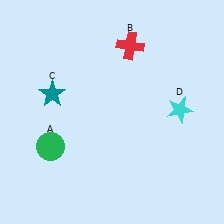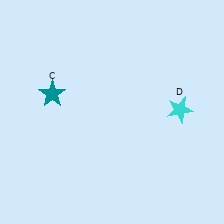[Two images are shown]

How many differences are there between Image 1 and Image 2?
There are 2 differences between the two images.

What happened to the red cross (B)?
The red cross (B) was removed in Image 2. It was in the top-right area of Image 1.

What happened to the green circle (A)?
The green circle (A) was removed in Image 2. It was in the bottom-left area of Image 1.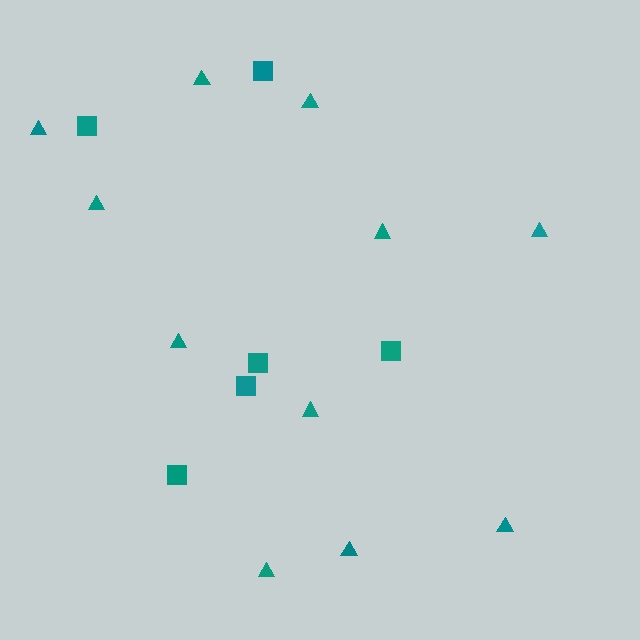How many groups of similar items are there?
There are 2 groups: one group of squares (6) and one group of triangles (11).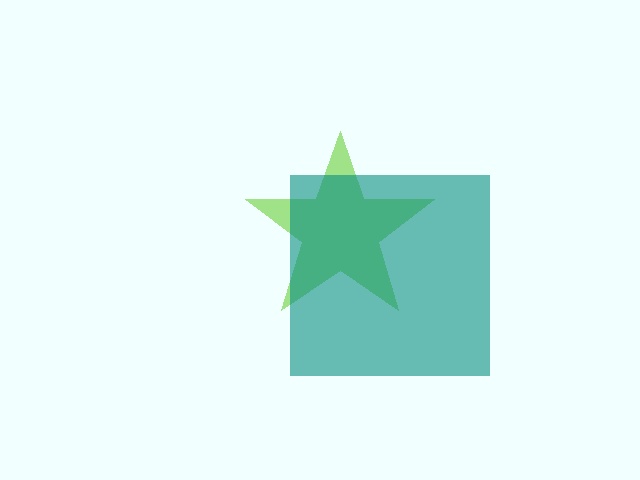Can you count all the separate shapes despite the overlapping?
Yes, there are 2 separate shapes.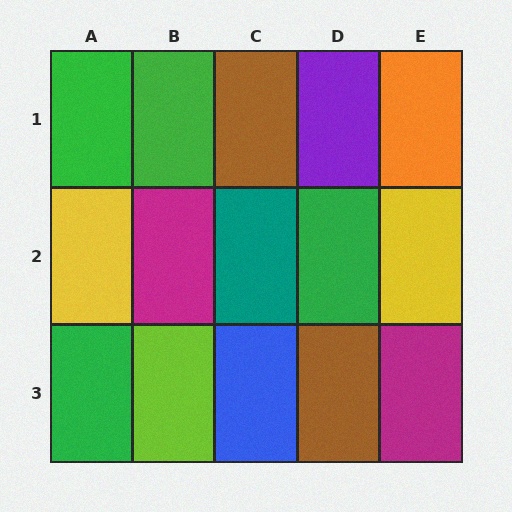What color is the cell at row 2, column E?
Yellow.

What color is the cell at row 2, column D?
Green.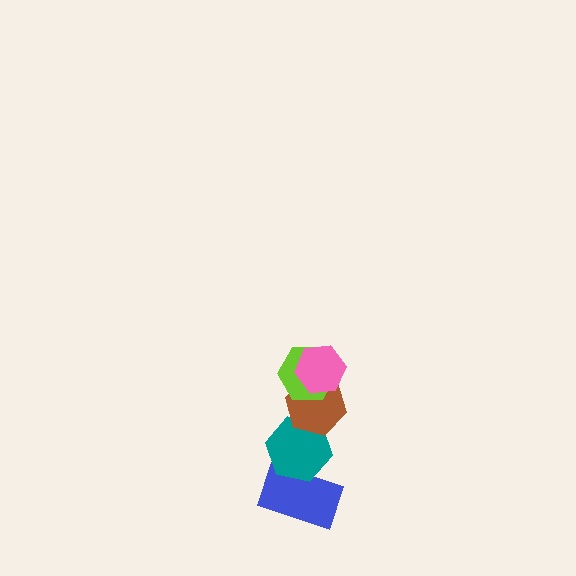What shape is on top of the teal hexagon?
The brown hexagon is on top of the teal hexagon.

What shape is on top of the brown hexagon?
The lime hexagon is on top of the brown hexagon.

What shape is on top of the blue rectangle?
The teal hexagon is on top of the blue rectangle.